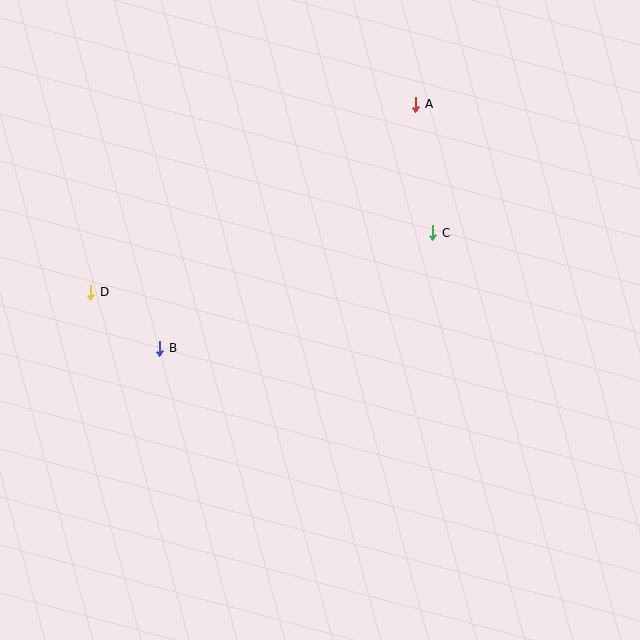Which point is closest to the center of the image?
Point C at (433, 233) is closest to the center.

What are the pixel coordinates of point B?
Point B is at (160, 348).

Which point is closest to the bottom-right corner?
Point C is closest to the bottom-right corner.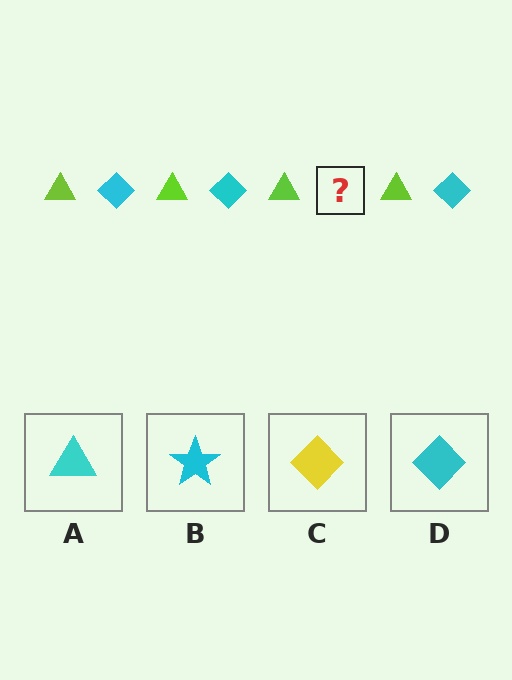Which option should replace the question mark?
Option D.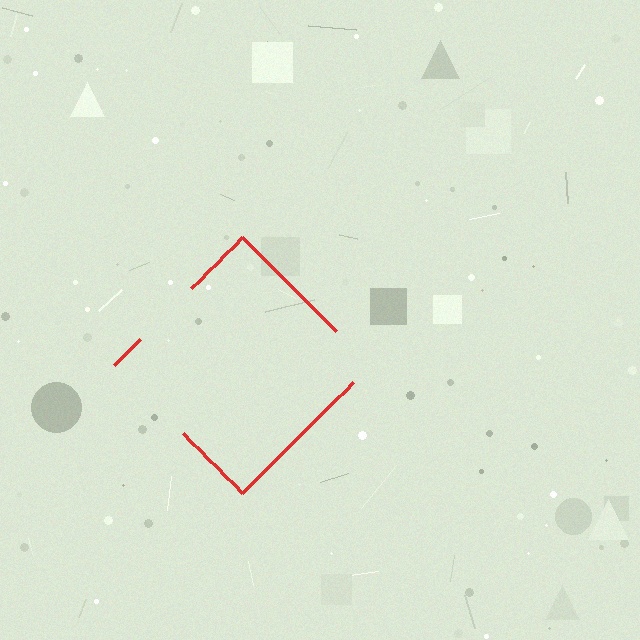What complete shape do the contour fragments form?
The contour fragments form a diamond.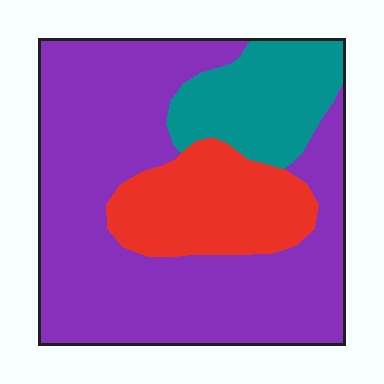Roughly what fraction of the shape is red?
Red takes up about one fifth (1/5) of the shape.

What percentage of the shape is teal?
Teal covers around 15% of the shape.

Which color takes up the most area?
Purple, at roughly 65%.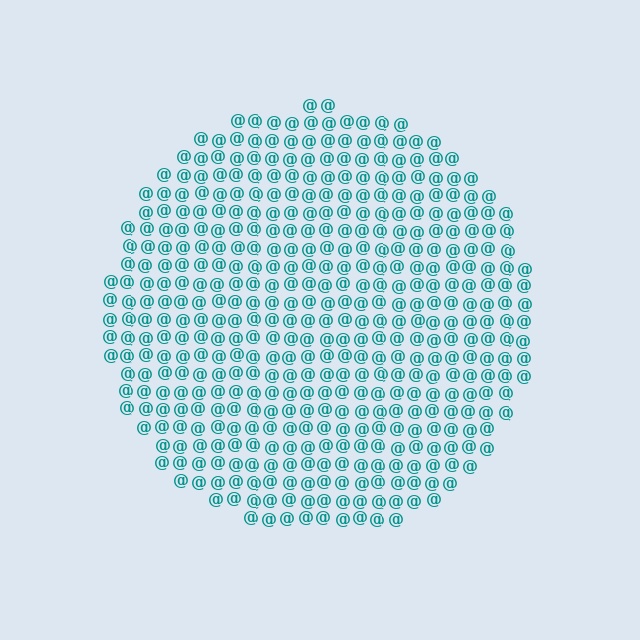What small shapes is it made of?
It is made of small at signs.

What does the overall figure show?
The overall figure shows a circle.